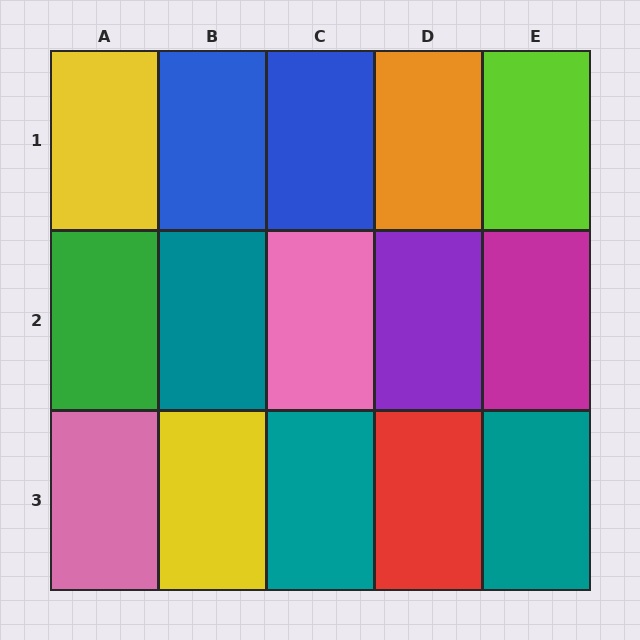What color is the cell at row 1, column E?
Lime.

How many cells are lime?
1 cell is lime.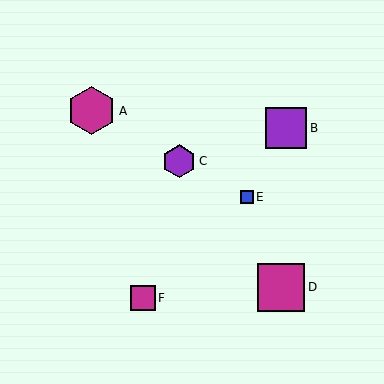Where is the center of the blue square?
The center of the blue square is at (247, 197).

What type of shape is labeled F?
Shape F is a magenta square.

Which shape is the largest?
The magenta hexagon (labeled A) is the largest.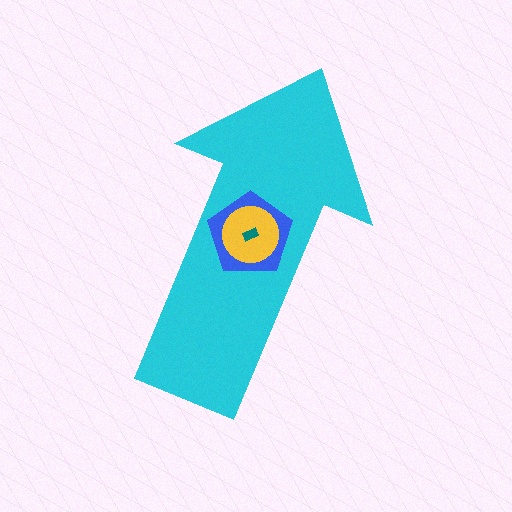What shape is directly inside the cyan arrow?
The blue pentagon.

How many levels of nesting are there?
4.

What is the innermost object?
The teal rectangle.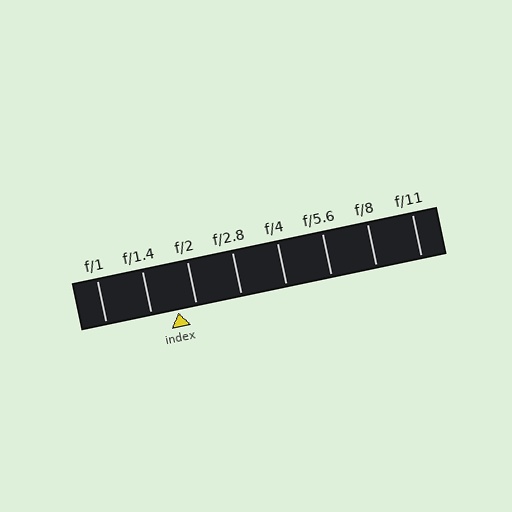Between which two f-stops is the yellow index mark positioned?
The index mark is between f/1.4 and f/2.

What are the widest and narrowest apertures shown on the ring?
The widest aperture shown is f/1 and the narrowest is f/11.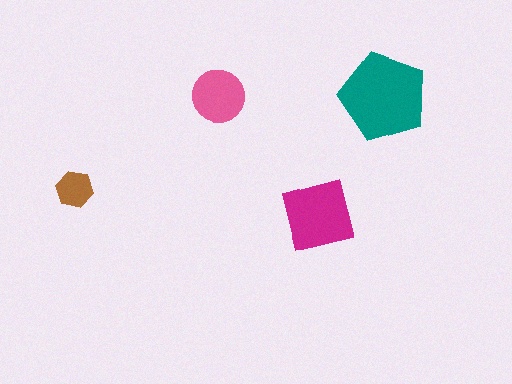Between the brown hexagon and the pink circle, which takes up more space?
The pink circle.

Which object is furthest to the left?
The brown hexagon is leftmost.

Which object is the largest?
The teal pentagon.